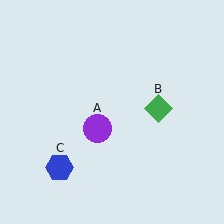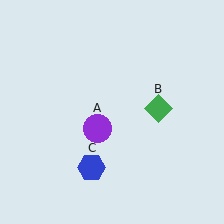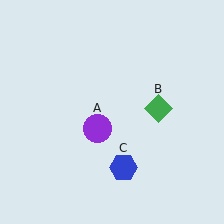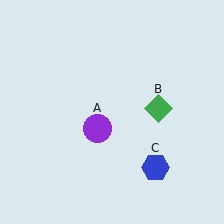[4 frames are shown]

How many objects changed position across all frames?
1 object changed position: blue hexagon (object C).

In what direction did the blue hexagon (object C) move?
The blue hexagon (object C) moved right.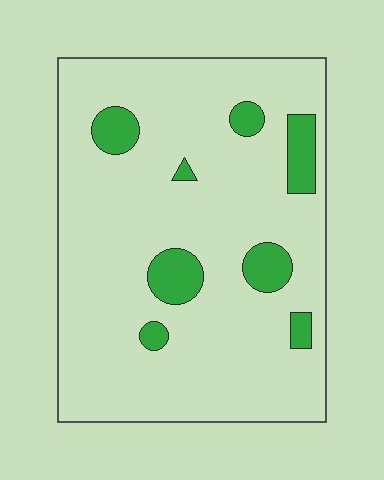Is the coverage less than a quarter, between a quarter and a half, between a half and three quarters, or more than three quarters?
Less than a quarter.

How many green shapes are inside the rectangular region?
8.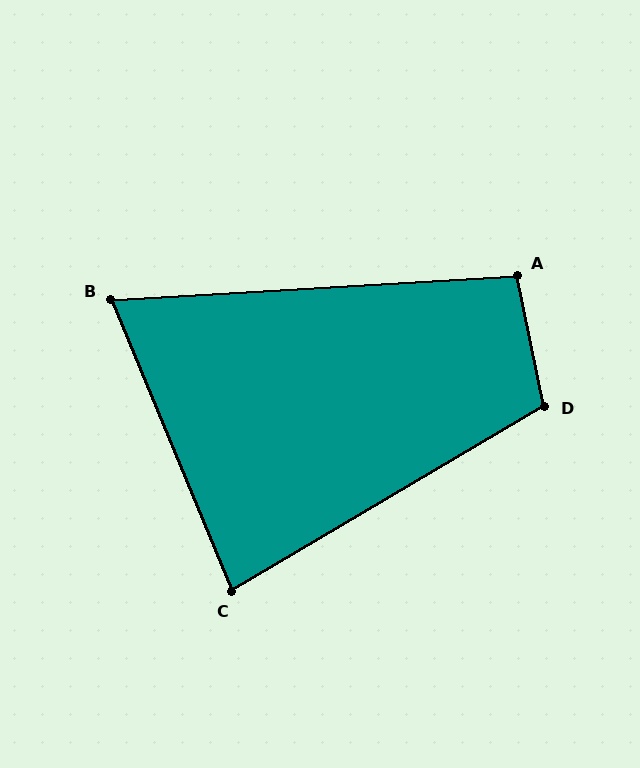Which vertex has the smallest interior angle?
B, at approximately 71 degrees.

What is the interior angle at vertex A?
Approximately 98 degrees (obtuse).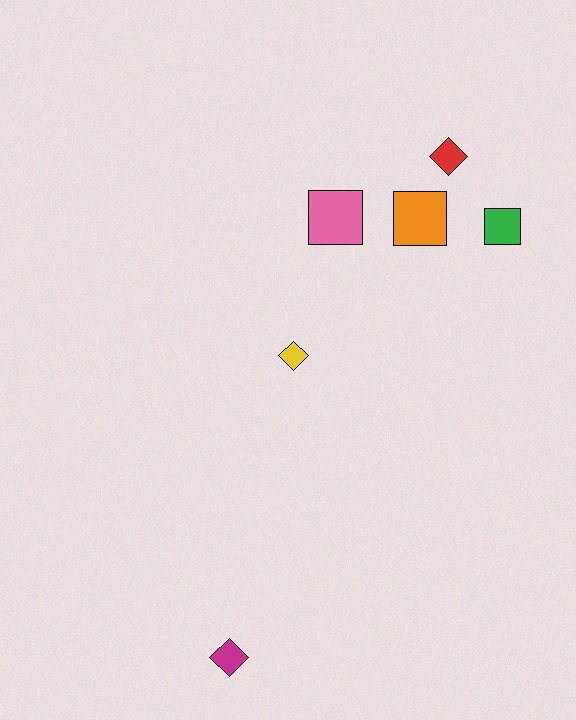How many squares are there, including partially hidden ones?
There are 3 squares.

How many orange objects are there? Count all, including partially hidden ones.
There is 1 orange object.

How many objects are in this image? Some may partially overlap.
There are 6 objects.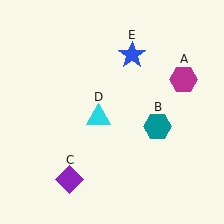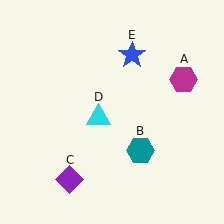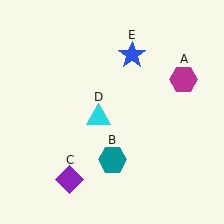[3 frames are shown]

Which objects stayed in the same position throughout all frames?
Magenta hexagon (object A) and purple diamond (object C) and cyan triangle (object D) and blue star (object E) remained stationary.